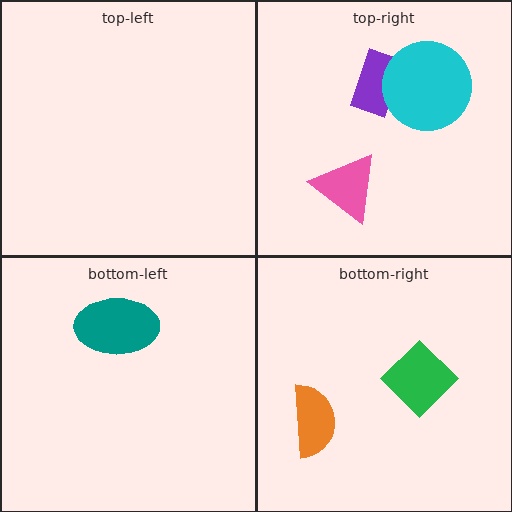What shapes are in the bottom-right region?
The orange semicircle, the green diamond.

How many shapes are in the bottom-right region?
2.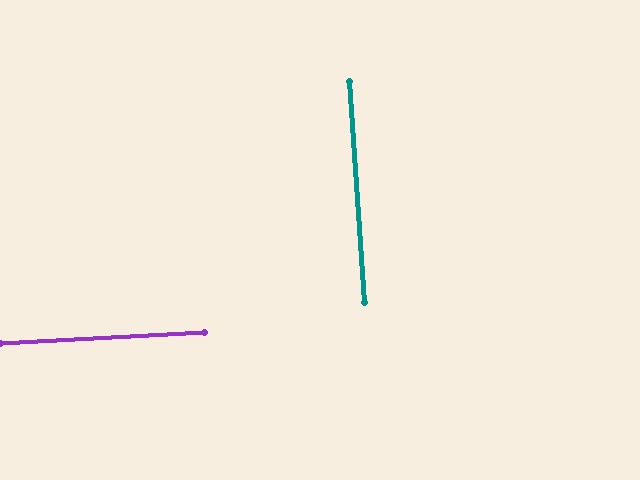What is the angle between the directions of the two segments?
Approximately 89 degrees.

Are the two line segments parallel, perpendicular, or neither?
Perpendicular — they meet at approximately 89°.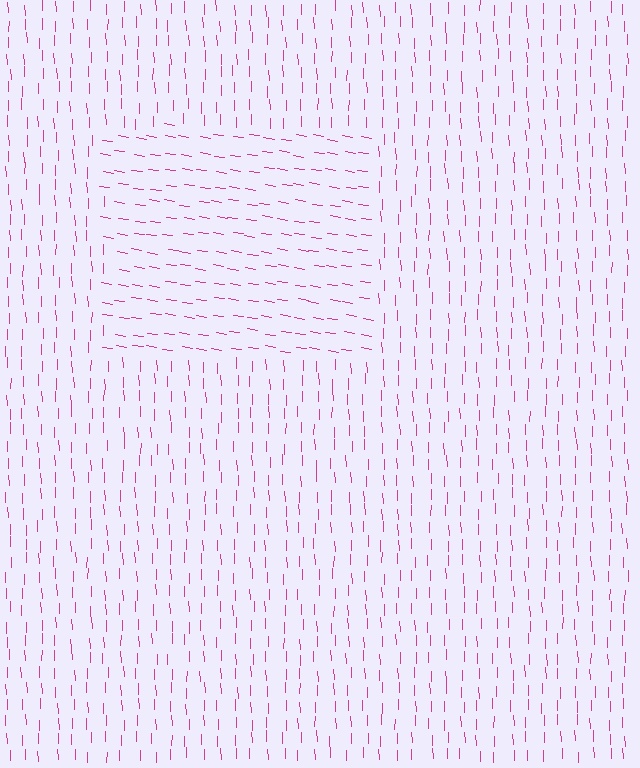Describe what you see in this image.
The image is filled with small magenta line segments. A rectangle region in the image has lines oriented differently from the surrounding lines, creating a visible texture boundary.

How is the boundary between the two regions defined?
The boundary is defined purely by a change in line orientation (approximately 80 degrees difference). All lines are the same color and thickness.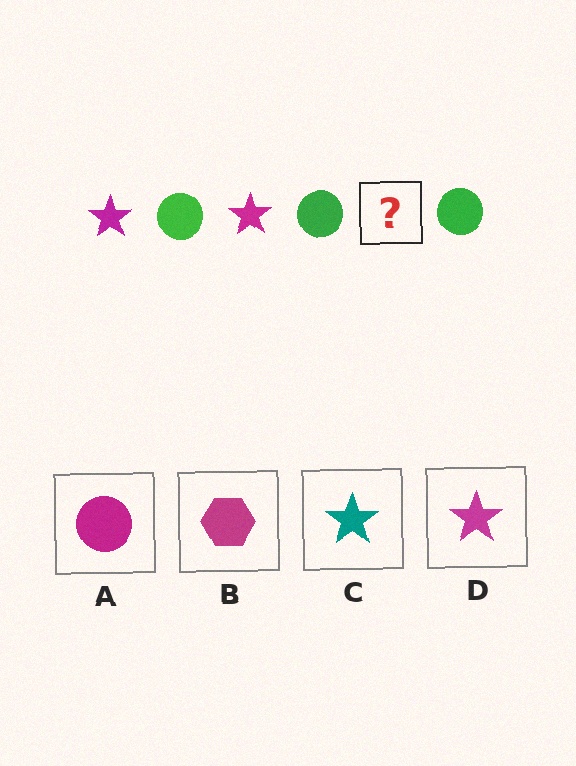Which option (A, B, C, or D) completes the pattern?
D.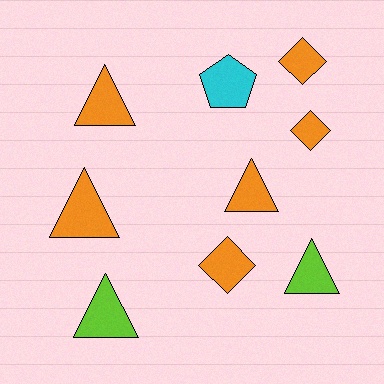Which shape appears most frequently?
Triangle, with 5 objects.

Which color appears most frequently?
Orange, with 6 objects.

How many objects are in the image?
There are 9 objects.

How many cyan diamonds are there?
There are no cyan diamonds.